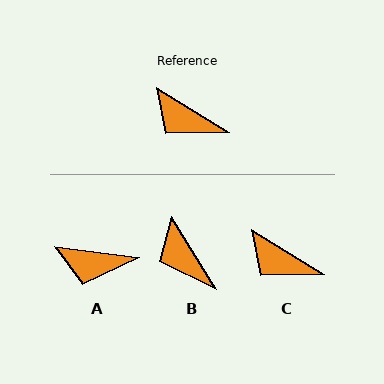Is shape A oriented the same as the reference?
No, it is off by about 25 degrees.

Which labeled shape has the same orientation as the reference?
C.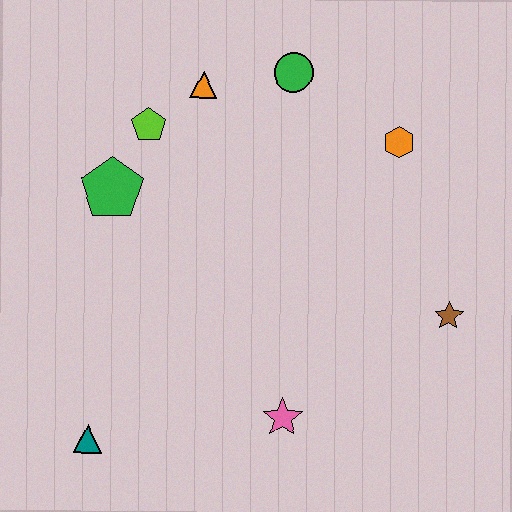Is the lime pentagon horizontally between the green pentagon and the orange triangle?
Yes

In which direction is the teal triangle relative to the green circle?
The teal triangle is below the green circle.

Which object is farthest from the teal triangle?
The orange hexagon is farthest from the teal triangle.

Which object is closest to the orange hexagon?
The green circle is closest to the orange hexagon.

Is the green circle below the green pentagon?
No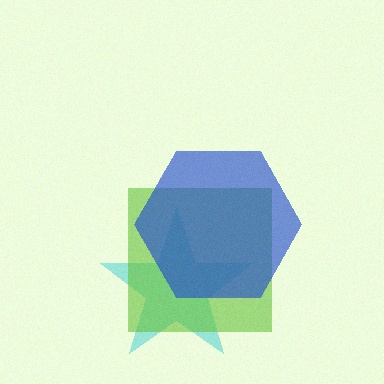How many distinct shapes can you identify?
There are 3 distinct shapes: a cyan star, a lime square, a blue hexagon.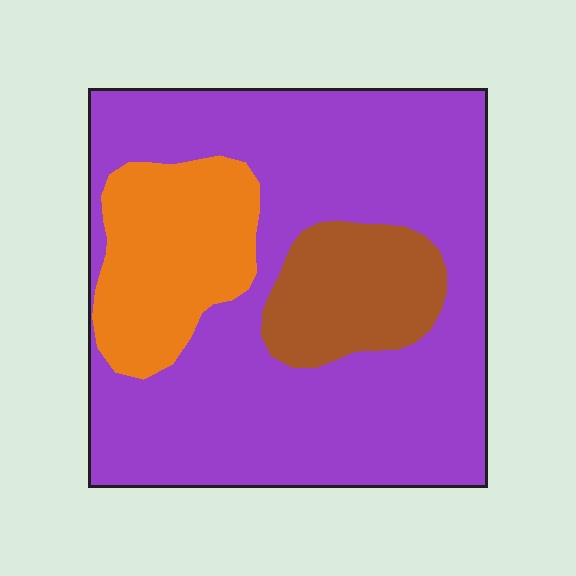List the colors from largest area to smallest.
From largest to smallest: purple, orange, brown.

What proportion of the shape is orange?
Orange covers roughly 15% of the shape.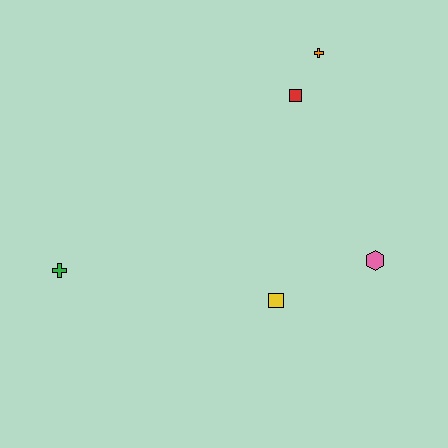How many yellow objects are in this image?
There is 1 yellow object.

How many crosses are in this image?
There are 2 crosses.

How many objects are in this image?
There are 5 objects.